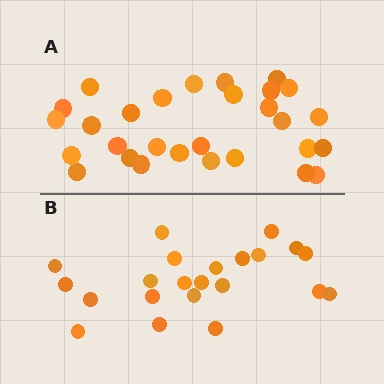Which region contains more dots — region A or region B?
Region A (the top region) has more dots.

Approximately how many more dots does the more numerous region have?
Region A has roughly 8 or so more dots than region B.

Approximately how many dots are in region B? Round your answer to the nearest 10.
About 20 dots. (The exact count is 22, which rounds to 20.)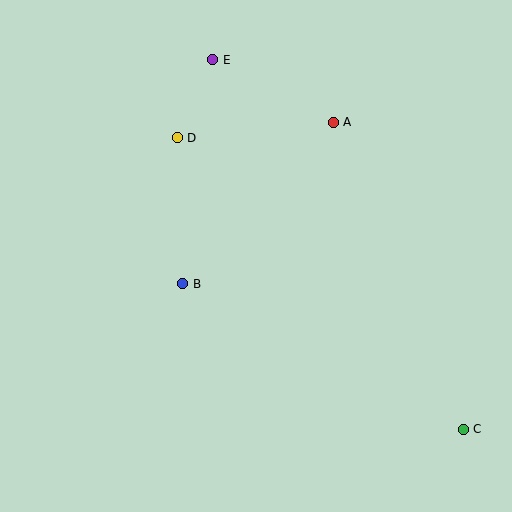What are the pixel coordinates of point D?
Point D is at (177, 138).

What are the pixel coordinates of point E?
Point E is at (213, 60).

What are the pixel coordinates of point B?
Point B is at (183, 284).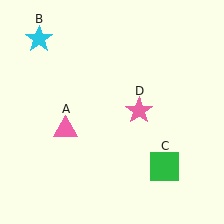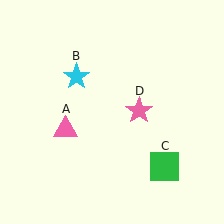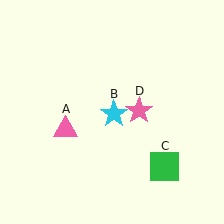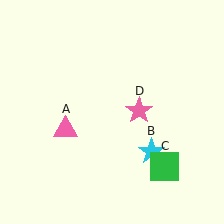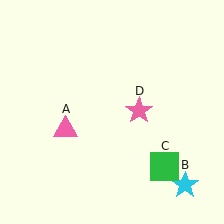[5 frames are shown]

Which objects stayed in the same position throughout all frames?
Pink triangle (object A) and green square (object C) and pink star (object D) remained stationary.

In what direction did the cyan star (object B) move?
The cyan star (object B) moved down and to the right.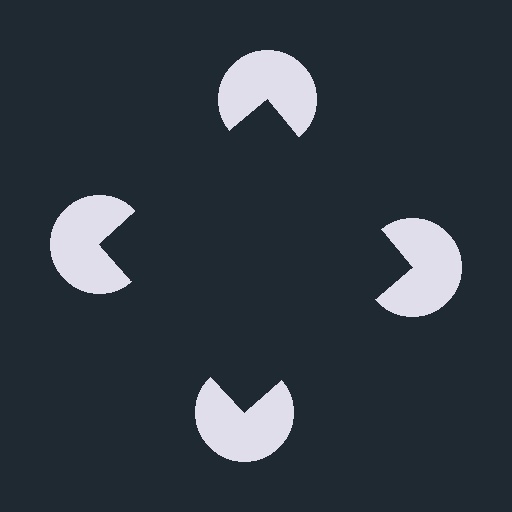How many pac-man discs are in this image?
There are 4 — one at each vertex of the illusory square.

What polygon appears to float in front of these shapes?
An illusory square — its edges are inferred from the aligned wedge cuts in the pac-man discs, not physically drawn.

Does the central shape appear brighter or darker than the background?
It typically appears slightly darker than the background, even though no actual brightness change is drawn.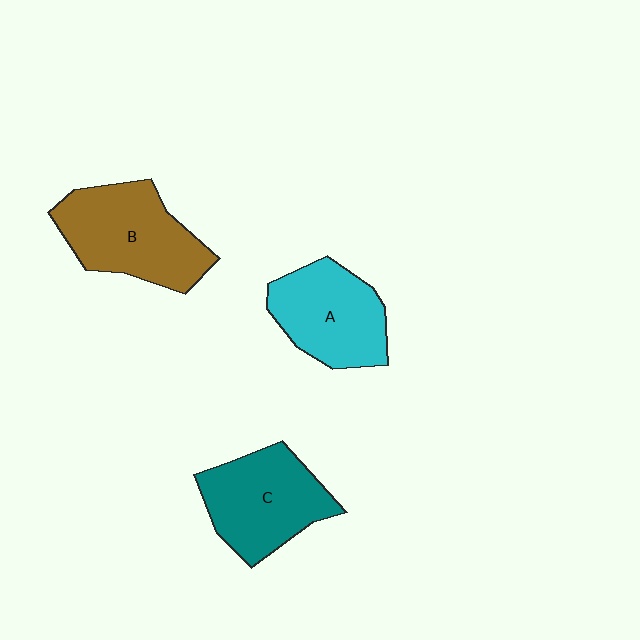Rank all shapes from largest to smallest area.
From largest to smallest: B (brown), C (teal), A (cyan).